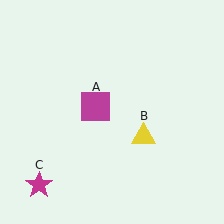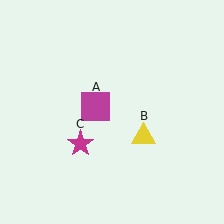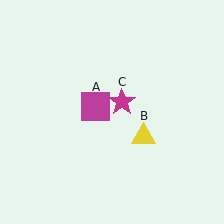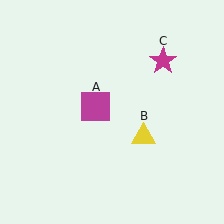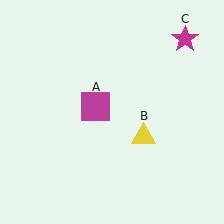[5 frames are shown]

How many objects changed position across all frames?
1 object changed position: magenta star (object C).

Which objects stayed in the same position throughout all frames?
Magenta square (object A) and yellow triangle (object B) remained stationary.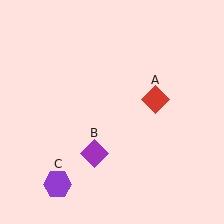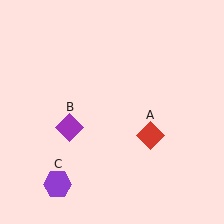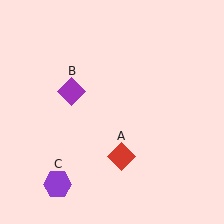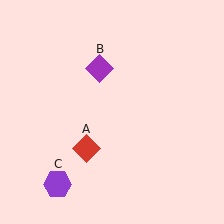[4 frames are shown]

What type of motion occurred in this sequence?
The red diamond (object A), purple diamond (object B) rotated clockwise around the center of the scene.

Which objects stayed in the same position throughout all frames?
Purple hexagon (object C) remained stationary.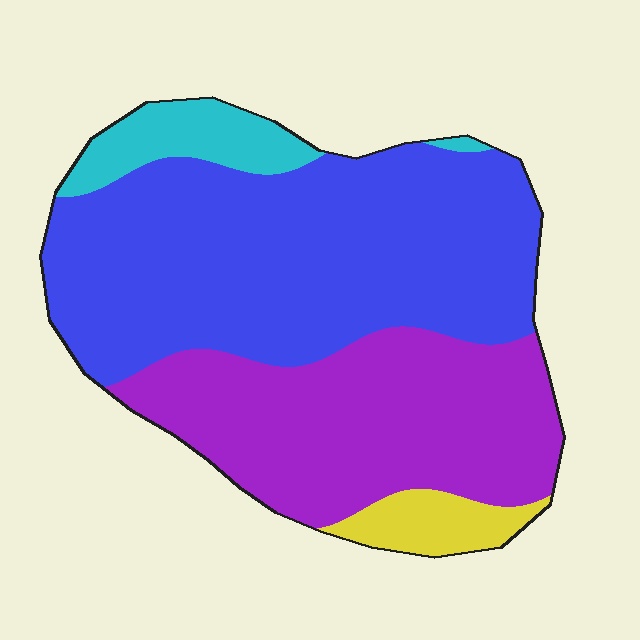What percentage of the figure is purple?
Purple covers 34% of the figure.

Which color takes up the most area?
Blue, at roughly 50%.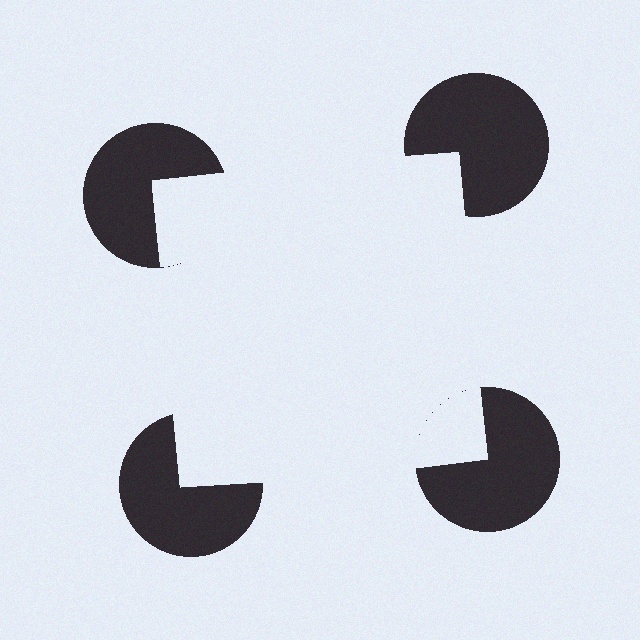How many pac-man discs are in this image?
There are 4 — one at each vertex of the illusory square.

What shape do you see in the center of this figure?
An illusory square — its edges are inferred from the aligned wedge cuts in the pac-man discs, not physically drawn.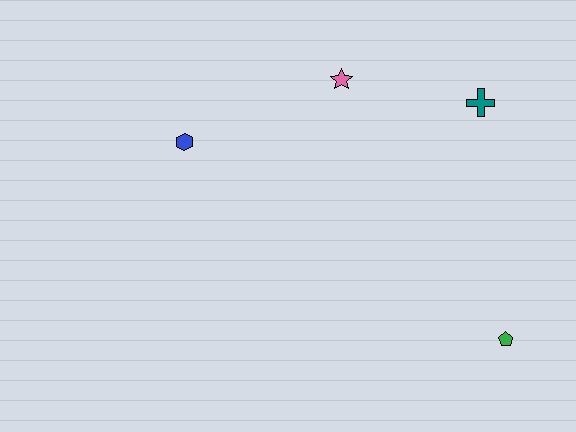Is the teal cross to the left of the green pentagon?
Yes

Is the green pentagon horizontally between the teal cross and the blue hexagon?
No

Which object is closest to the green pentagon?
The teal cross is closest to the green pentagon.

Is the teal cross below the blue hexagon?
No